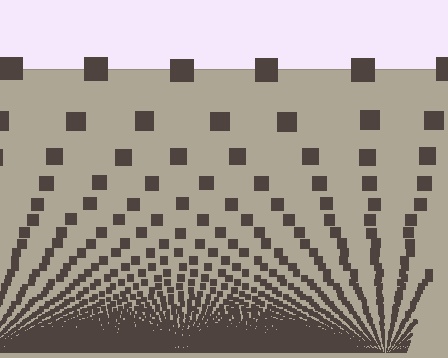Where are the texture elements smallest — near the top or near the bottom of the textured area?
Near the bottom.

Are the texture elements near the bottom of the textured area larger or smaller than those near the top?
Smaller. The gradient is inverted — elements near the bottom are smaller and denser.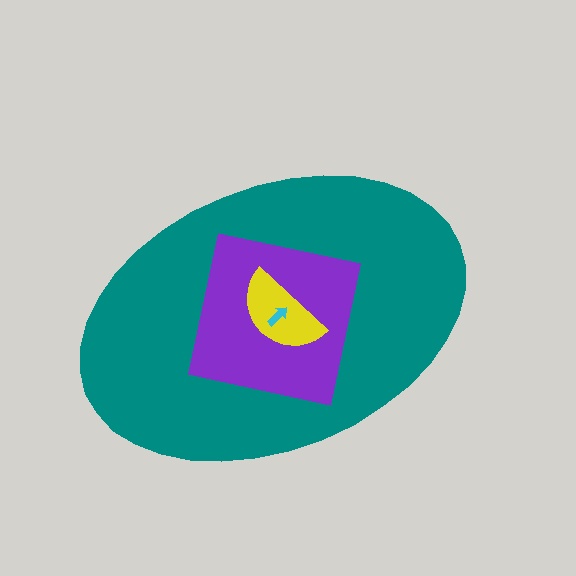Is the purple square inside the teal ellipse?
Yes.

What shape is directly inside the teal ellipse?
The purple square.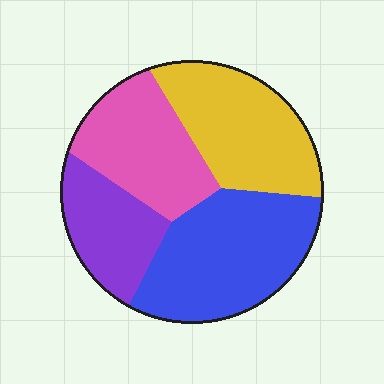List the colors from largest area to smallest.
From largest to smallest: blue, yellow, pink, purple.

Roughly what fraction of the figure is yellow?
Yellow takes up about one quarter (1/4) of the figure.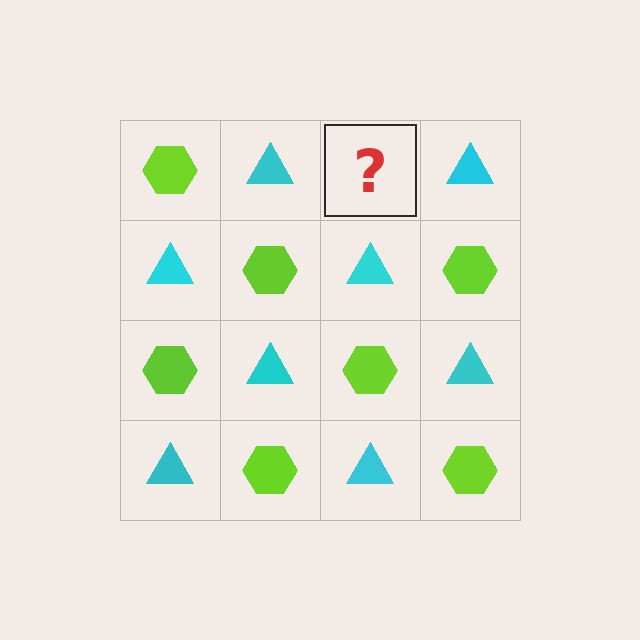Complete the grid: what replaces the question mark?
The question mark should be replaced with a lime hexagon.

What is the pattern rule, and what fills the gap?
The rule is that it alternates lime hexagon and cyan triangle in a checkerboard pattern. The gap should be filled with a lime hexagon.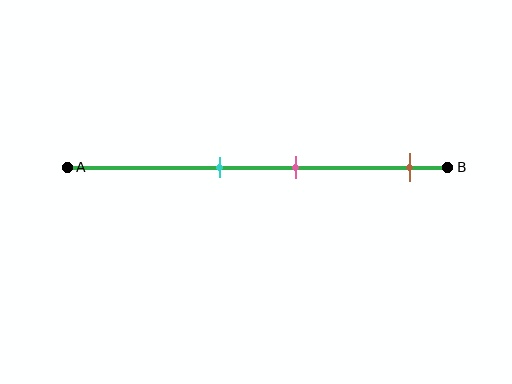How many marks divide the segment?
There are 3 marks dividing the segment.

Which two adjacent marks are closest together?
The cyan and pink marks are the closest adjacent pair.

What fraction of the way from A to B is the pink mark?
The pink mark is approximately 60% (0.6) of the way from A to B.